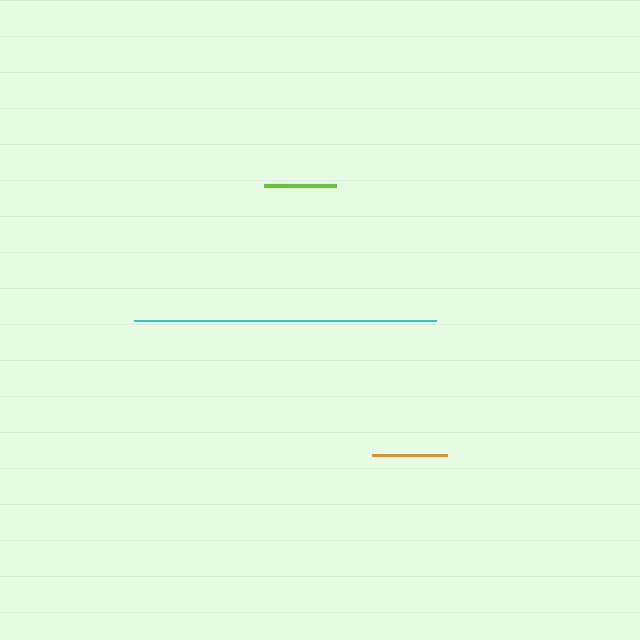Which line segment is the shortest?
The lime line is the shortest at approximately 72 pixels.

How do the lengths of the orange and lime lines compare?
The orange and lime lines are approximately the same length.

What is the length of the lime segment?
The lime segment is approximately 72 pixels long.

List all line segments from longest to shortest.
From longest to shortest: cyan, orange, lime.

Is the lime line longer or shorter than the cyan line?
The cyan line is longer than the lime line.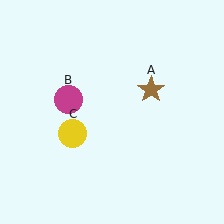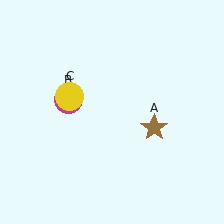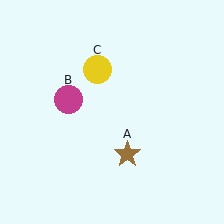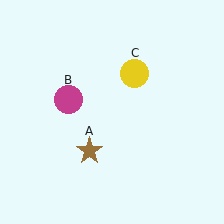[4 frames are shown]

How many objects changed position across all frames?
2 objects changed position: brown star (object A), yellow circle (object C).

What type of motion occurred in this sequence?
The brown star (object A), yellow circle (object C) rotated clockwise around the center of the scene.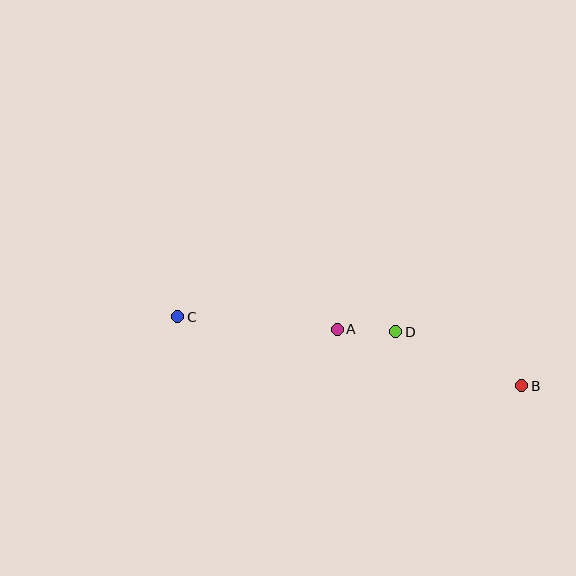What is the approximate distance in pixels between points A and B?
The distance between A and B is approximately 193 pixels.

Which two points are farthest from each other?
Points B and C are farthest from each other.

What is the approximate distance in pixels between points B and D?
The distance between B and D is approximately 137 pixels.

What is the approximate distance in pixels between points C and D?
The distance between C and D is approximately 219 pixels.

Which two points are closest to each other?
Points A and D are closest to each other.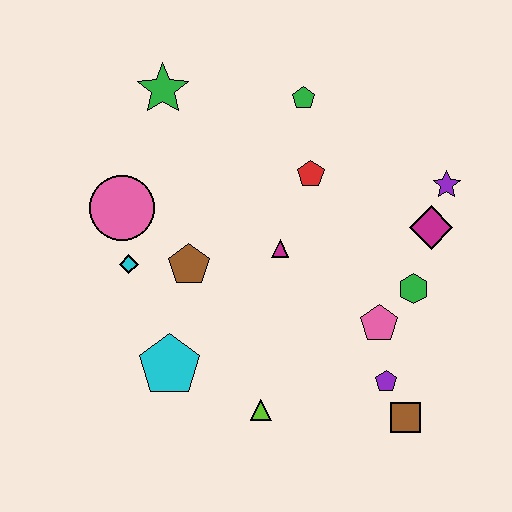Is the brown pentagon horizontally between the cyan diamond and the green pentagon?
Yes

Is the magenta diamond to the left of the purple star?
Yes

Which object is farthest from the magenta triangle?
The brown square is farthest from the magenta triangle.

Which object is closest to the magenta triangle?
The red pentagon is closest to the magenta triangle.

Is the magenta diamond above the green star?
No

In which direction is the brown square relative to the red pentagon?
The brown square is below the red pentagon.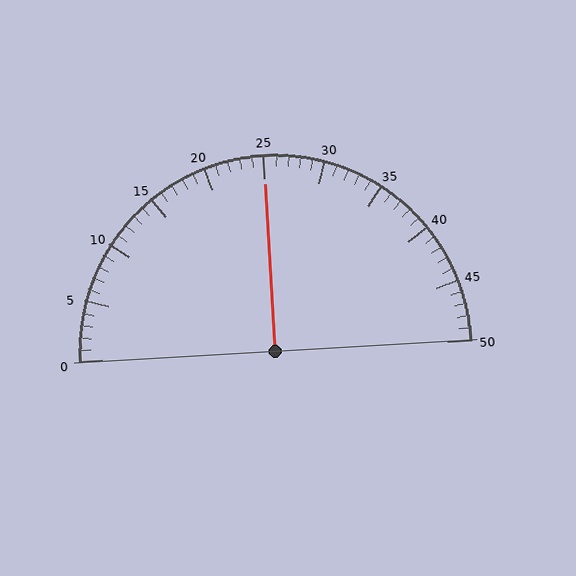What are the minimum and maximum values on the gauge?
The gauge ranges from 0 to 50.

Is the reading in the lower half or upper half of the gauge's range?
The reading is in the upper half of the range (0 to 50).